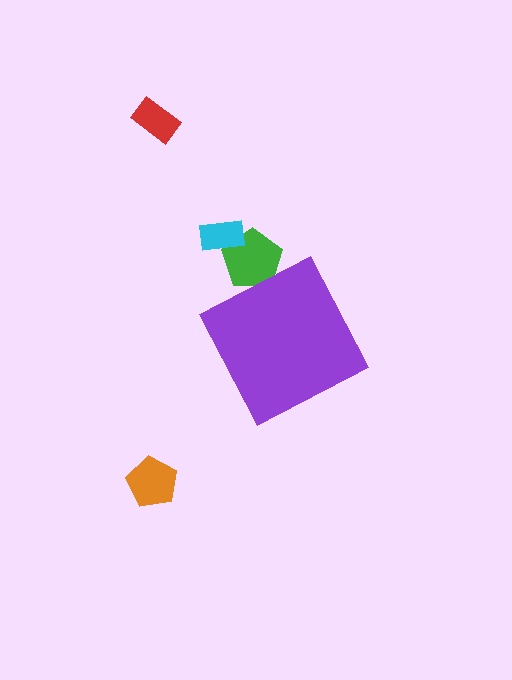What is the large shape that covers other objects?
A purple diamond.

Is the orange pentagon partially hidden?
No, the orange pentagon is fully visible.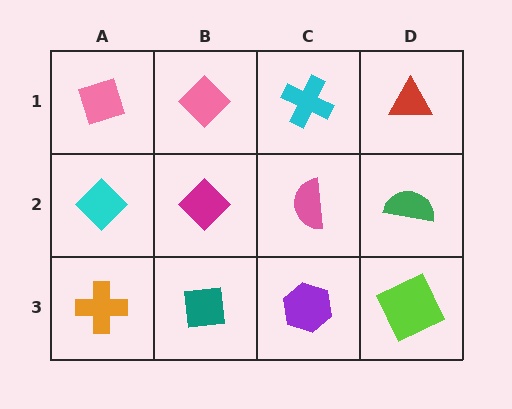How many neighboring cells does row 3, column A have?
2.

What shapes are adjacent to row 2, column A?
A pink diamond (row 1, column A), an orange cross (row 3, column A), a magenta diamond (row 2, column B).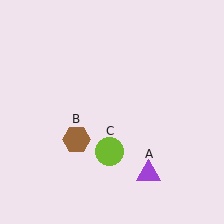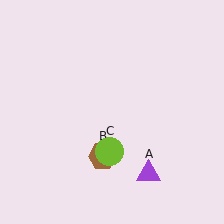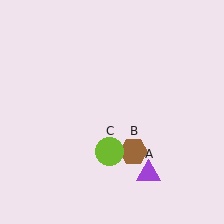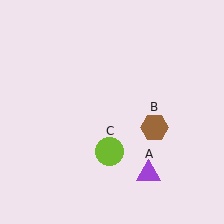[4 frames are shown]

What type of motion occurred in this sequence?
The brown hexagon (object B) rotated counterclockwise around the center of the scene.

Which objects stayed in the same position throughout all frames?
Purple triangle (object A) and lime circle (object C) remained stationary.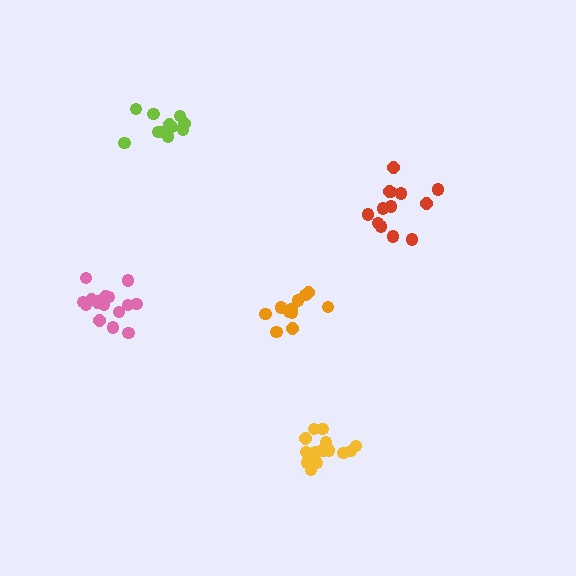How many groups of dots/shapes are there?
There are 5 groups.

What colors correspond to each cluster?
The clusters are colored: red, lime, pink, orange, yellow.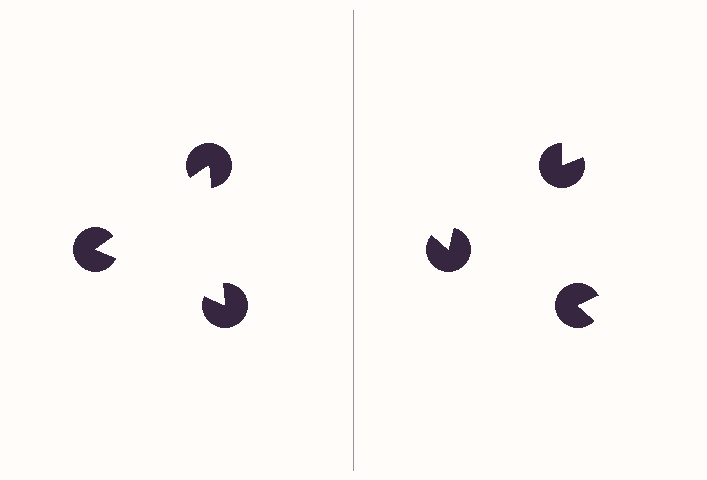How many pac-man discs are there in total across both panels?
6 — 3 on each side.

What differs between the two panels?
The pac-man discs are positioned identically on both sides; only the wedge orientations differ. On the left they align to a triangle; on the right they are misaligned.